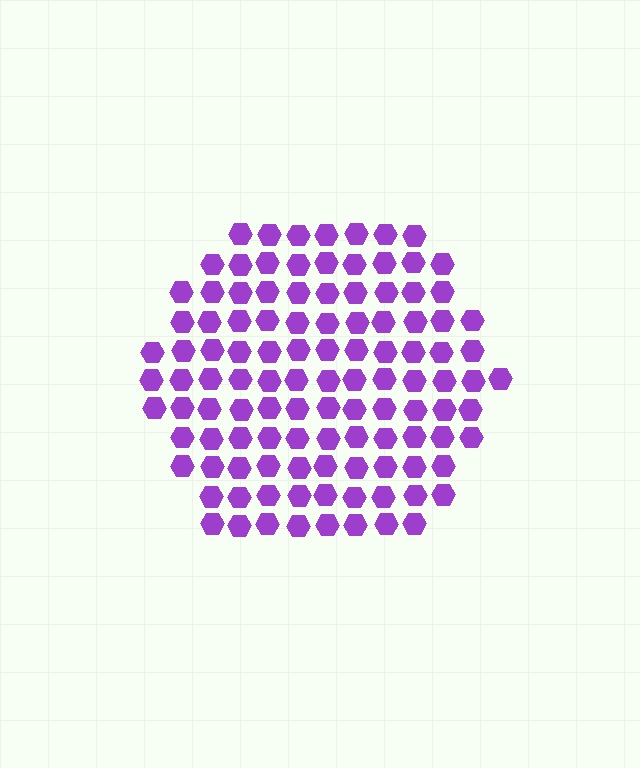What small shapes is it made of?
It is made of small hexagons.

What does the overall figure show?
The overall figure shows a hexagon.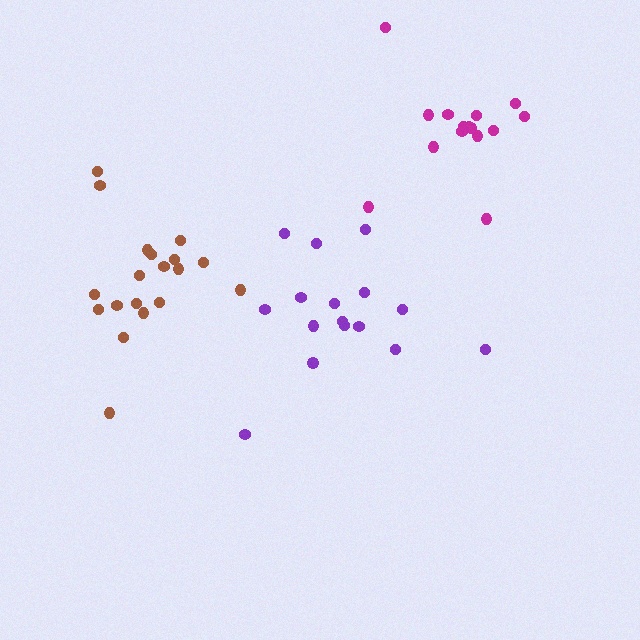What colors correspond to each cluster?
The clusters are colored: purple, magenta, brown.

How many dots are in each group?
Group 1: 16 dots, Group 2: 15 dots, Group 3: 19 dots (50 total).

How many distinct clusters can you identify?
There are 3 distinct clusters.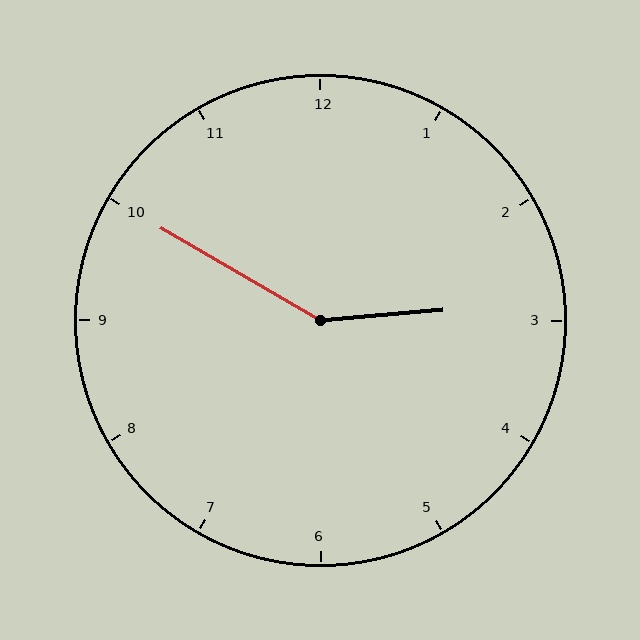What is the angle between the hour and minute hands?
Approximately 145 degrees.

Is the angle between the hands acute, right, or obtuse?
It is obtuse.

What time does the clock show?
2:50.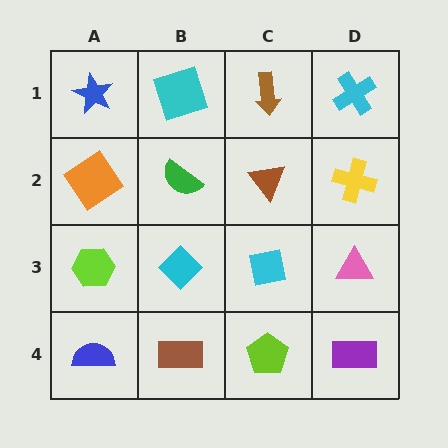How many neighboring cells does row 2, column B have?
4.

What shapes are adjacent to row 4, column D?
A pink triangle (row 3, column D), a lime pentagon (row 4, column C).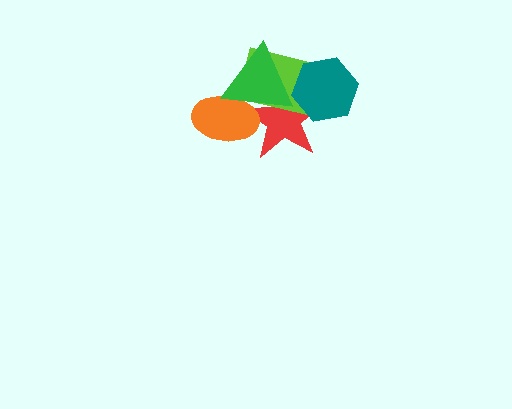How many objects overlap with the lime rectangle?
3 objects overlap with the lime rectangle.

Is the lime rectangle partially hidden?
Yes, it is partially covered by another shape.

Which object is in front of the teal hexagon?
The green triangle is in front of the teal hexagon.